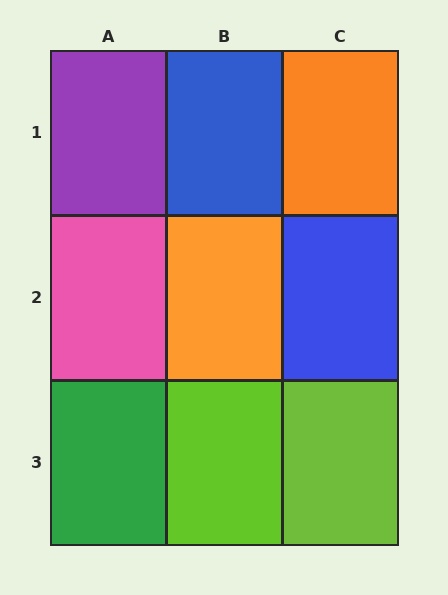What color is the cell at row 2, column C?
Blue.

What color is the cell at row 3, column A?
Green.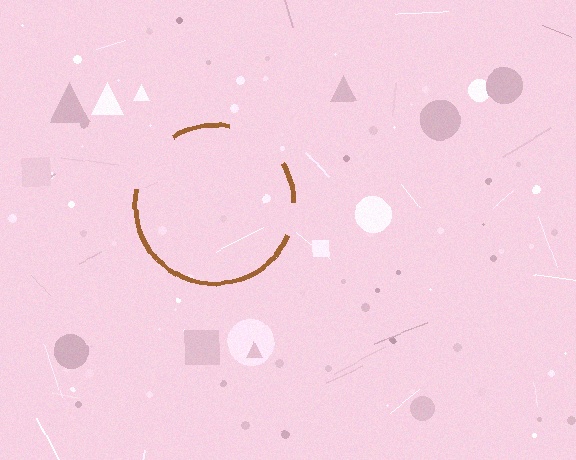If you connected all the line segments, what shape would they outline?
They would outline a circle.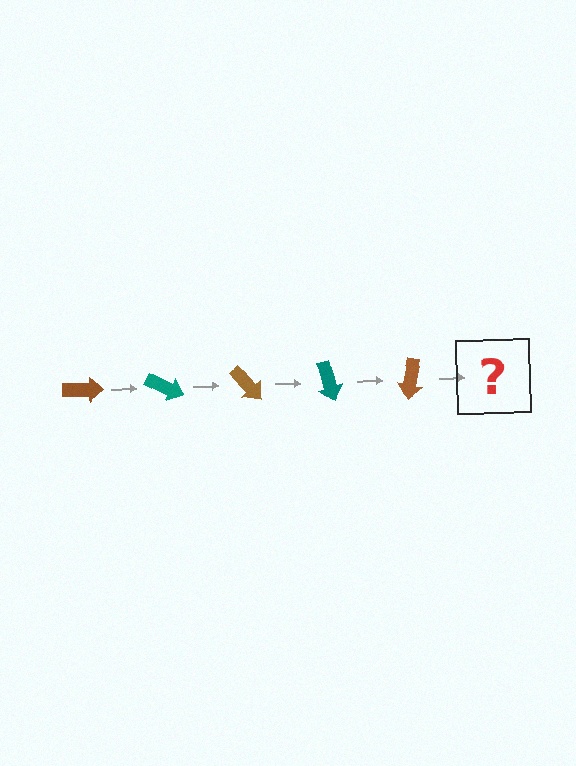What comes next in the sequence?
The next element should be a teal arrow, rotated 125 degrees from the start.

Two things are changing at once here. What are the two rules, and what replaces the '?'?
The two rules are that it rotates 25 degrees each step and the color cycles through brown and teal. The '?' should be a teal arrow, rotated 125 degrees from the start.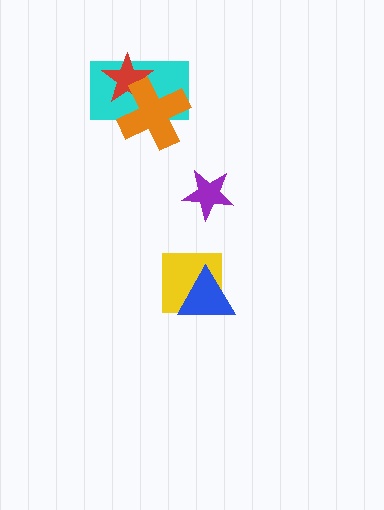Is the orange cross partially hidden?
No, no other shape covers it.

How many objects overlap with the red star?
2 objects overlap with the red star.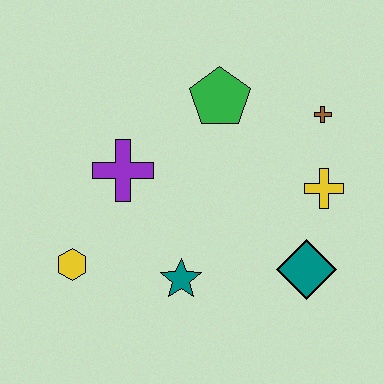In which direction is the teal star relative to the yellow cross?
The teal star is to the left of the yellow cross.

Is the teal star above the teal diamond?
No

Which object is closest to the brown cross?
The yellow cross is closest to the brown cross.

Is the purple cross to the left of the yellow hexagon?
No